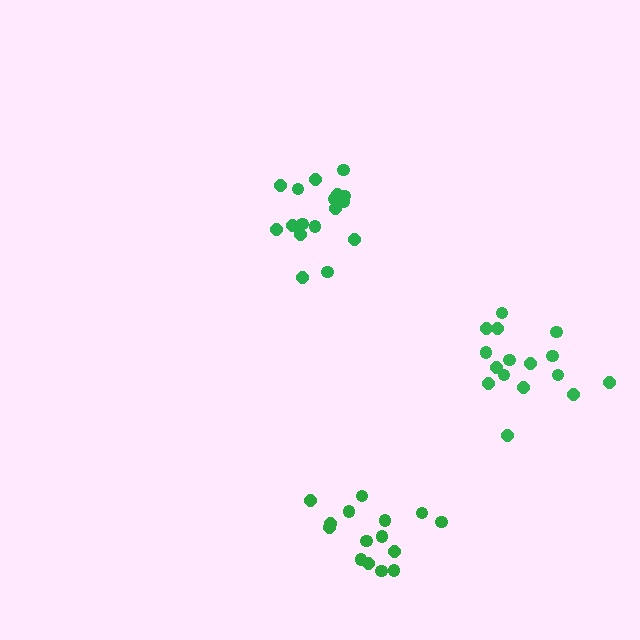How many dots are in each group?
Group 1: 18 dots, Group 2: 15 dots, Group 3: 16 dots (49 total).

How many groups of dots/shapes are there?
There are 3 groups.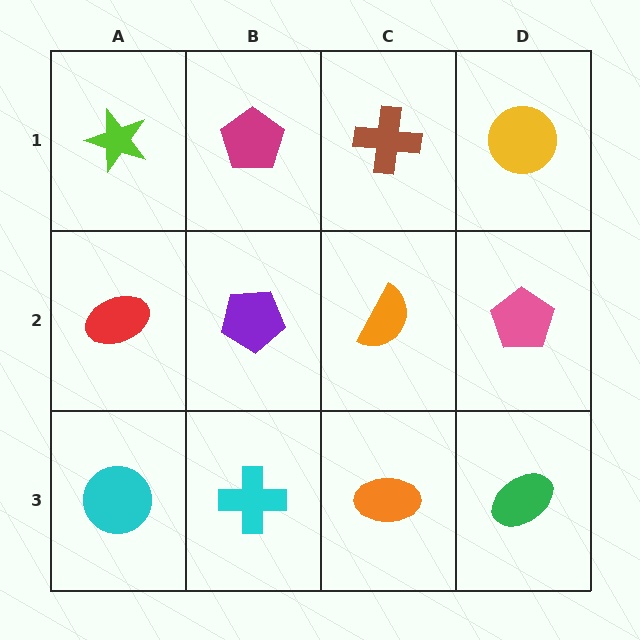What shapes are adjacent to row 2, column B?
A magenta pentagon (row 1, column B), a cyan cross (row 3, column B), a red ellipse (row 2, column A), an orange semicircle (row 2, column C).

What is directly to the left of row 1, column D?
A brown cross.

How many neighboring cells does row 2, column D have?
3.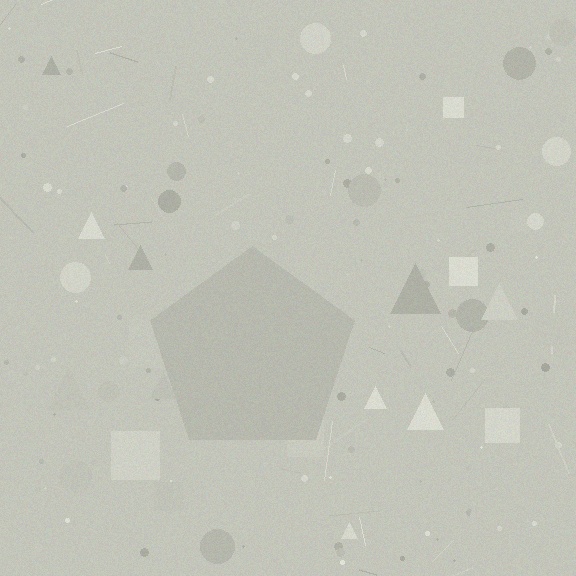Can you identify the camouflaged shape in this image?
The camouflaged shape is a pentagon.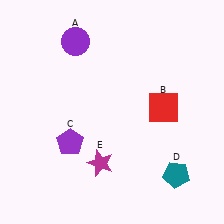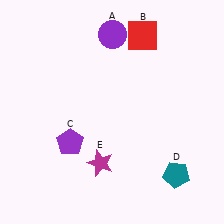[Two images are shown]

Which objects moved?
The objects that moved are: the purple circle (A), the red square (B).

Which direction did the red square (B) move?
The red square (B) moved up.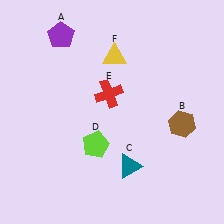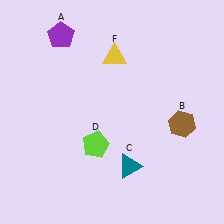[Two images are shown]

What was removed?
The red cross (E) was removed in Image 2.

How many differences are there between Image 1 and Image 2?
There is 1 difference between the two images.